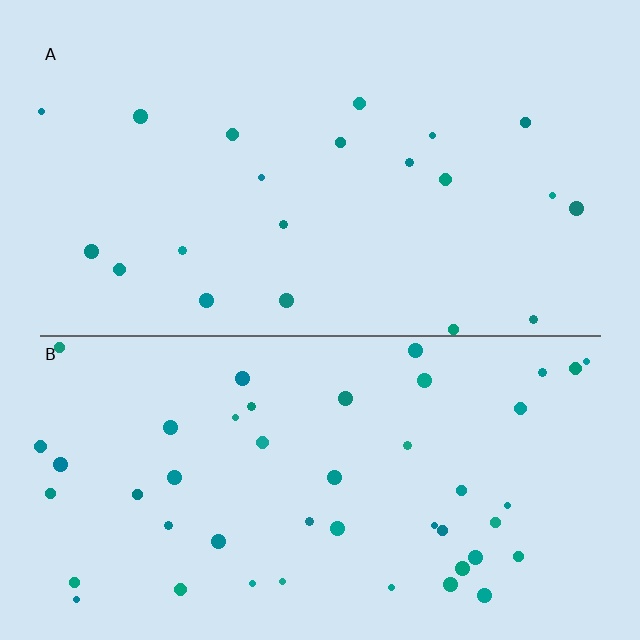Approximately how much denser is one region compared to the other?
Approximately 2.2× — region B over region A.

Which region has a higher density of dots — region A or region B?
B (the bottom).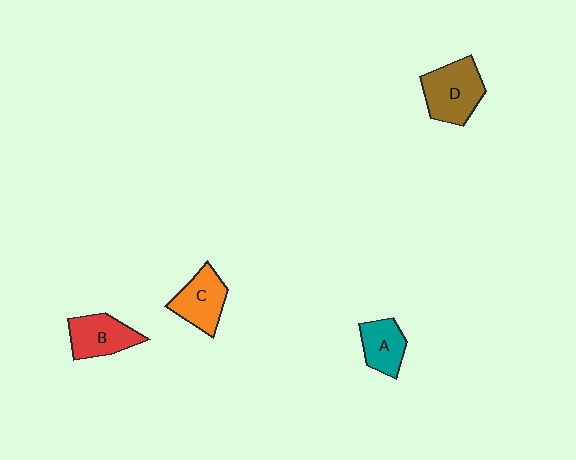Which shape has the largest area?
Shape D (brown).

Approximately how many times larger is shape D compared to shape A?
Approximately 1.5 times.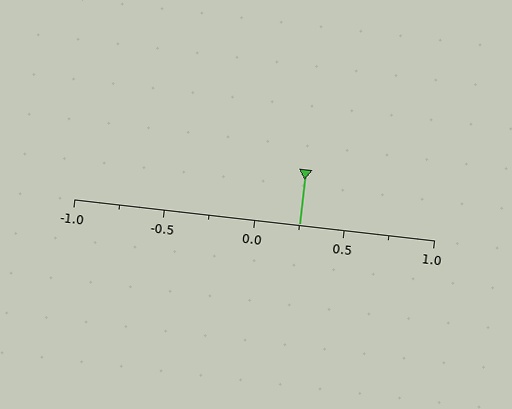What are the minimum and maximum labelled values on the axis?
The axis runs from -1.0 to 1.0.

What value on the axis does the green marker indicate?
The marker indicates approximately 0.25.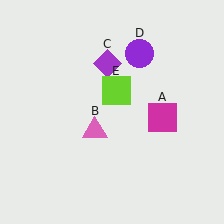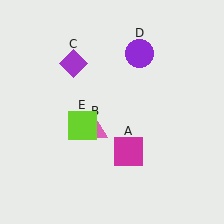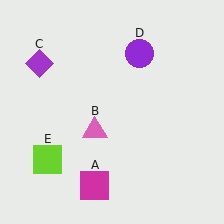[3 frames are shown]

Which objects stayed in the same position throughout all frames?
Pink triangle (object B) and purple circle (object D) remained stationary.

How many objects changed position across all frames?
3 objects changed position: magenta square (object A), purple diamond (object C), lime square (object E).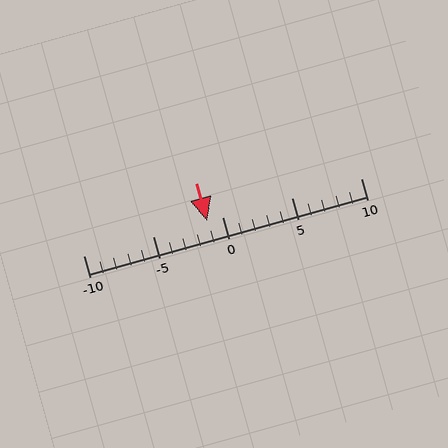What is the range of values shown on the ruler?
The ruler shows values from -10 to 10.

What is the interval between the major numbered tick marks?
The major tick marks are spaced 5 units apart.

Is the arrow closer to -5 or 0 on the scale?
The arrow is closer to 0.